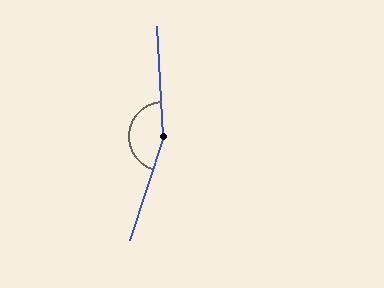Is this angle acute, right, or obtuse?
It is obtuse.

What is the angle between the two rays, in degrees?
Approximately 159 degrees.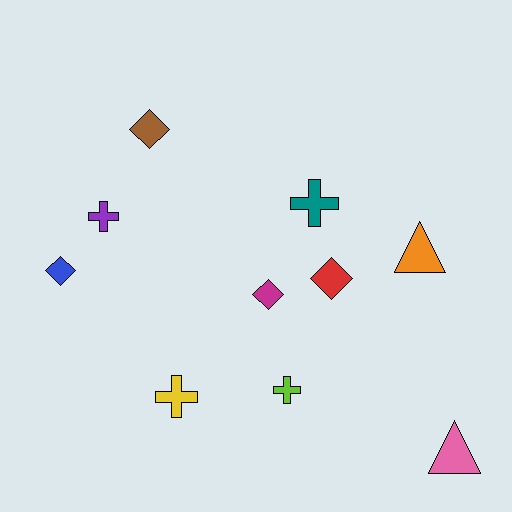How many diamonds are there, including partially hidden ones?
There are 4 diamonds.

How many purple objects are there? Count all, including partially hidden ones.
There is 1 purple object.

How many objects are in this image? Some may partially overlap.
There are 10 objects.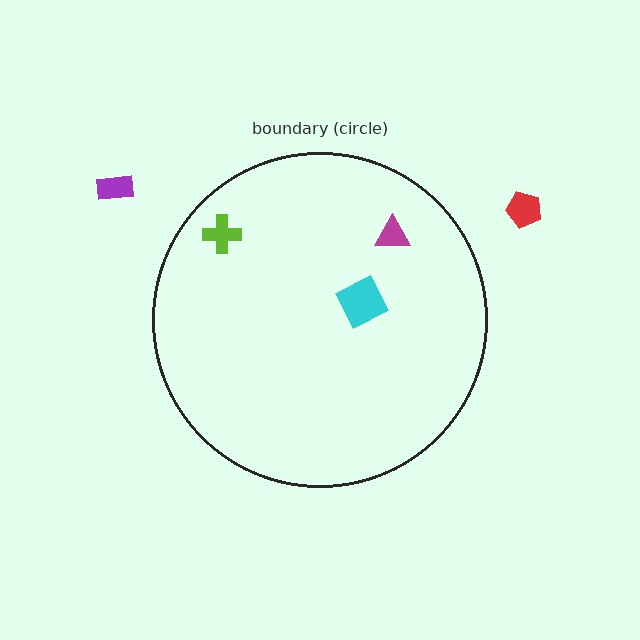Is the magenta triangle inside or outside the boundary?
Inside.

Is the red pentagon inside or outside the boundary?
Outside.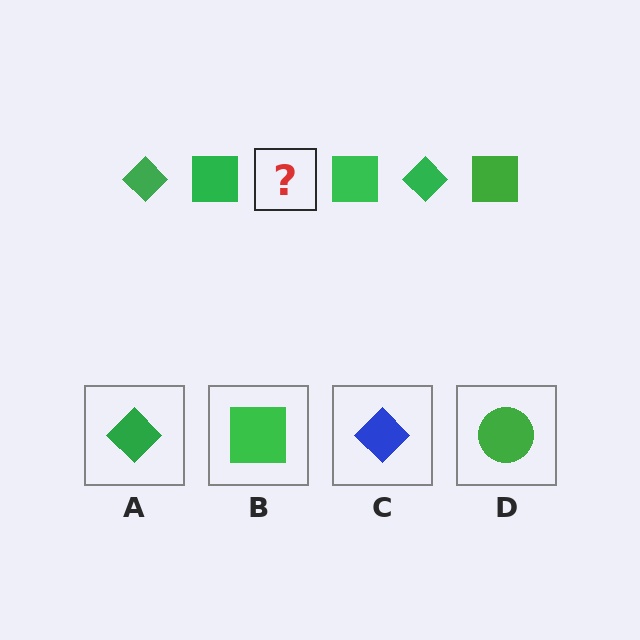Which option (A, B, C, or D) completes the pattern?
A.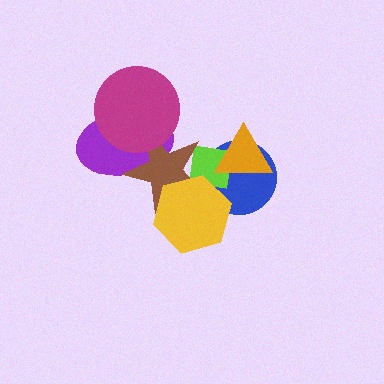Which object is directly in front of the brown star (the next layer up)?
The yellow hexagon is directly in front of the brown star.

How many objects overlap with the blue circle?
3 objects overlap with the blue circle.